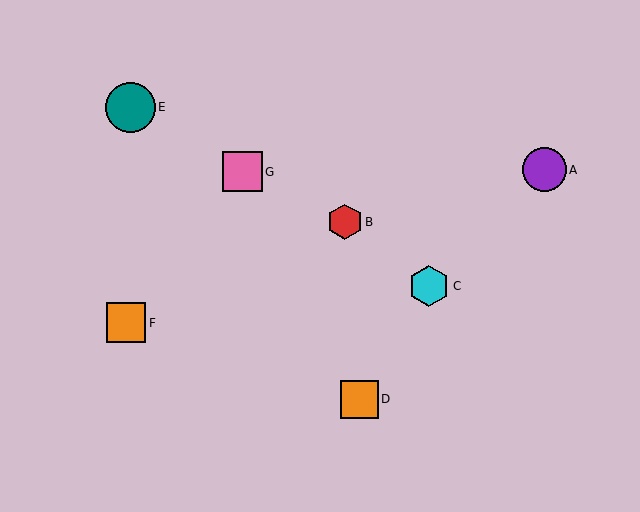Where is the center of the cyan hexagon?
The center of the cyan hexagon is at (429, 286).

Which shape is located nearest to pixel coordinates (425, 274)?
The cyan hexagon (labeled C) at (429, 286) is nearest to that location.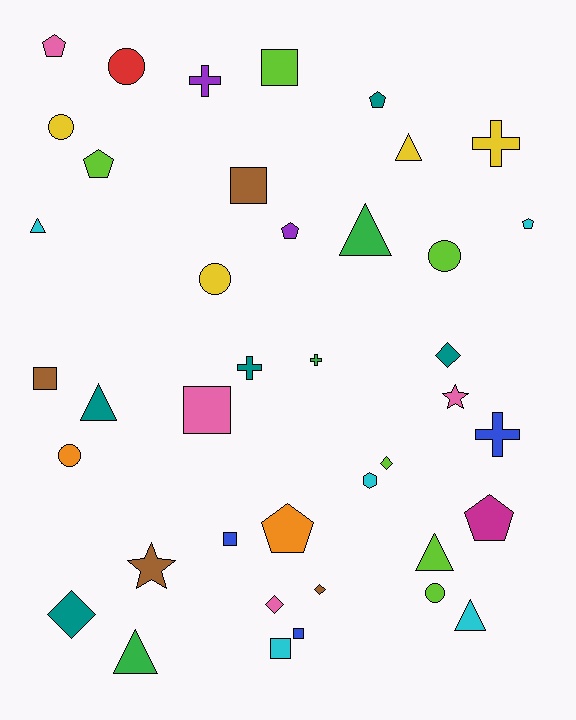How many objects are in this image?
There are 40 objects.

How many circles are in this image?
There are 6 circles.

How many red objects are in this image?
There is 1 red object.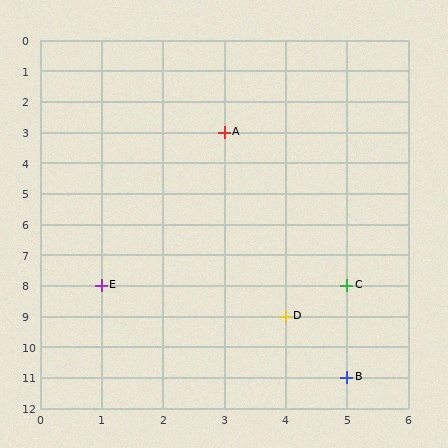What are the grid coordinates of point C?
Point C is at grid coordinates (5, 8).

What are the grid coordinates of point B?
Point B is at grid coordinates (5, 11).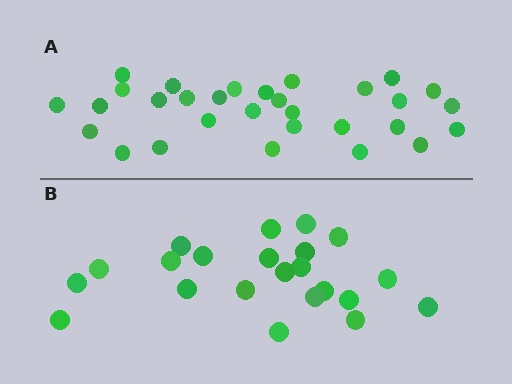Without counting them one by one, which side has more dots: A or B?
Region A (the top region) has more dots.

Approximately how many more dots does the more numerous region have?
Region A has roughly 8 or so more dots than region B.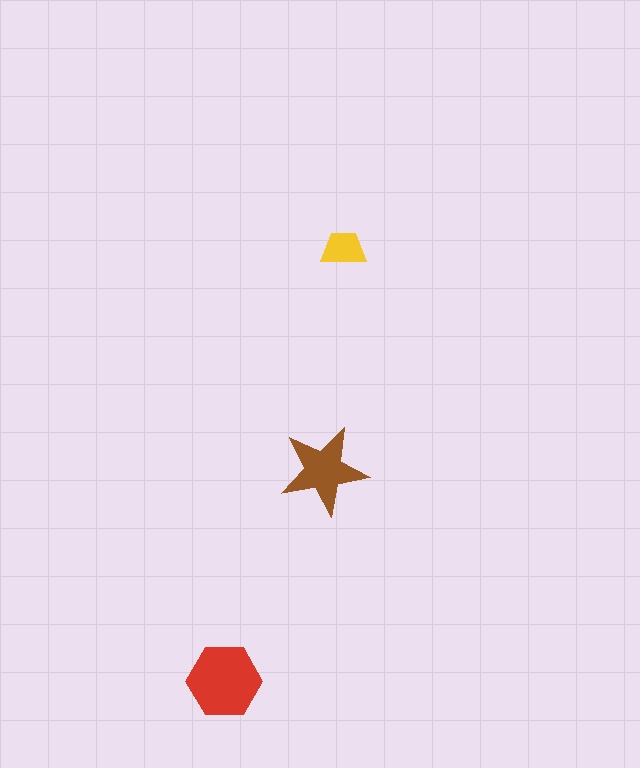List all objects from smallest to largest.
The yellow trapezoid, the brown star, the red hexagon.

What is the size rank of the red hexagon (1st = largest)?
1st.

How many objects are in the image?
There are 3 objects in the image.